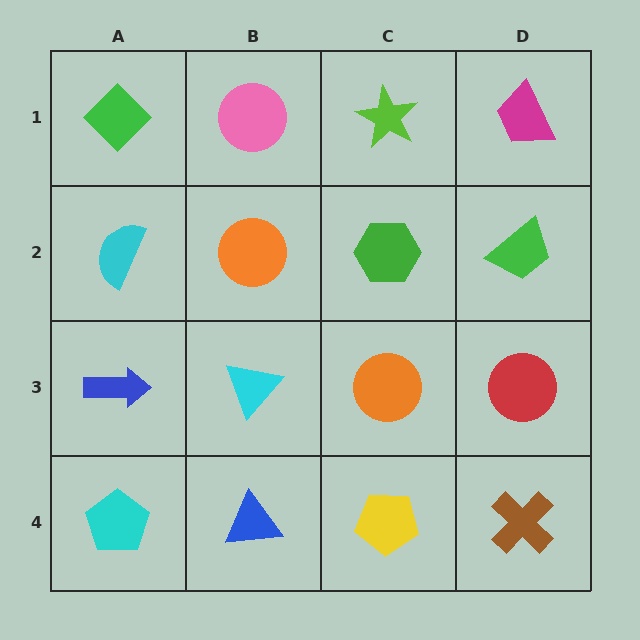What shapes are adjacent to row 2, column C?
A lime star (row 1, column C), an orange circle (row 3, column C), an orange circle (row 2, column B), a green trapezoid (row 2, column D).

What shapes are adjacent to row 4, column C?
An orange circle (row 3, column C), a blue triangle (row 4, column B), a brown cross (row 4, column D).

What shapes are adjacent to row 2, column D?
A magenta trapezoid (row 1, column D), a red circle (row 3, column D), a green hexagon (row 2, column C).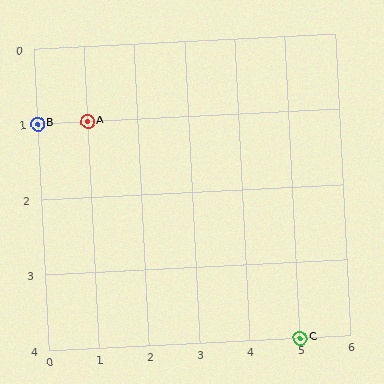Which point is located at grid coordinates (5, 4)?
Point C is at (5, 4).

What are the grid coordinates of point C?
Point C is at grid coordinates (5, 4).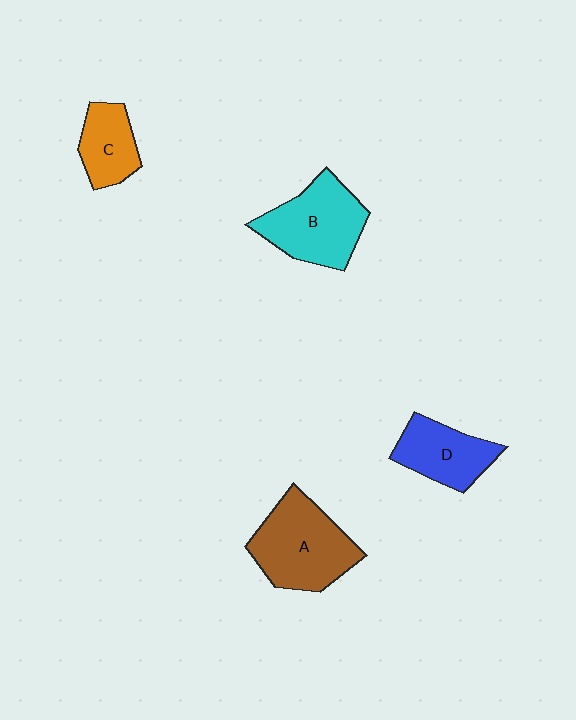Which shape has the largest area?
Shape A (brown).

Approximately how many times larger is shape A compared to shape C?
Approximately 1.8 times.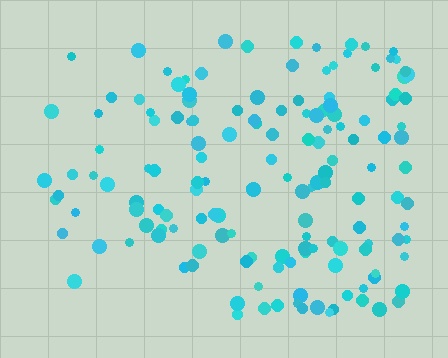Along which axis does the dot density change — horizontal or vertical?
Horizontal.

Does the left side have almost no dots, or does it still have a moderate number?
Still a moderate number, just noticeably fewer than the right.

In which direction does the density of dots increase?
From left to right, with the right side densest.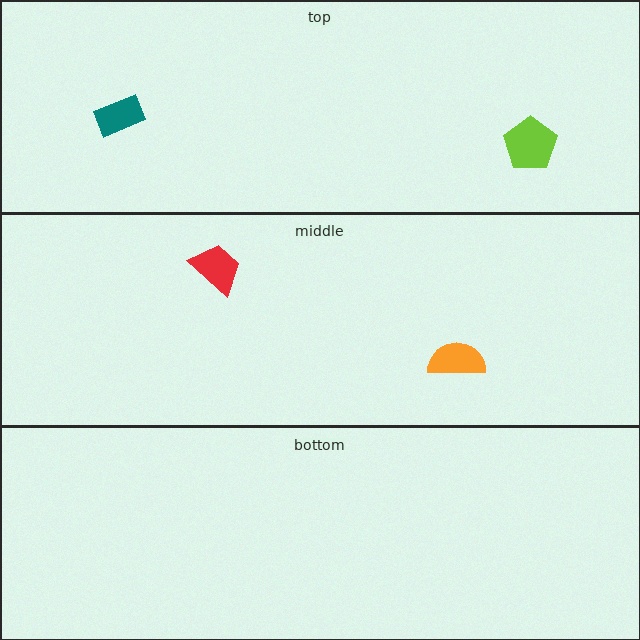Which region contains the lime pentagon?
The top region.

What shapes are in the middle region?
The red trapezoid, the orange semicircle.